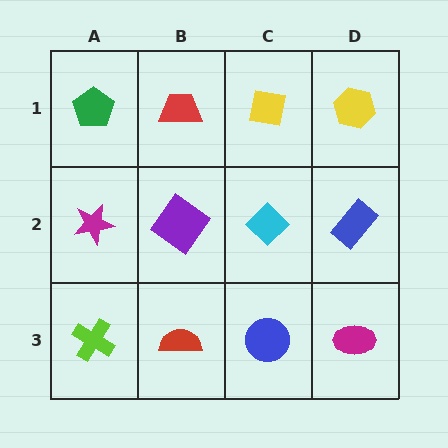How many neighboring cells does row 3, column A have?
2.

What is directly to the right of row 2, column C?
A blue rectangle.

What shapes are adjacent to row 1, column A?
A magenta star (row 2, column A), a red trapezoid (row 1, column B).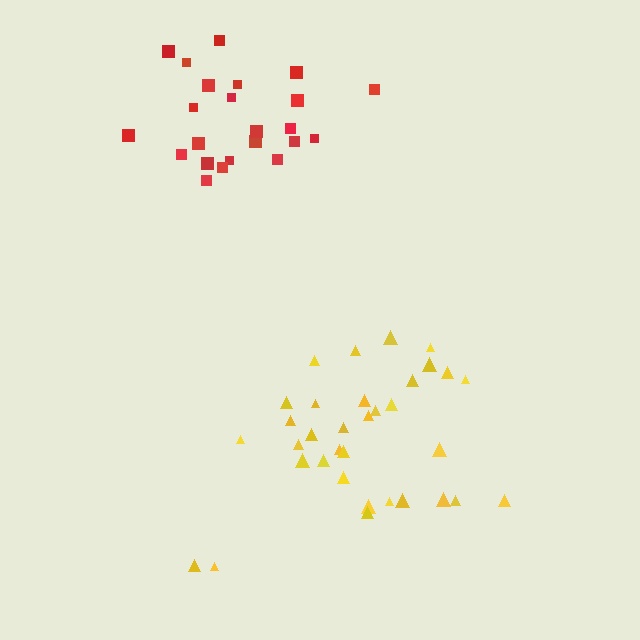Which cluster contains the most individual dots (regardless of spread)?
Yellow (34).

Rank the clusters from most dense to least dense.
red, yellow.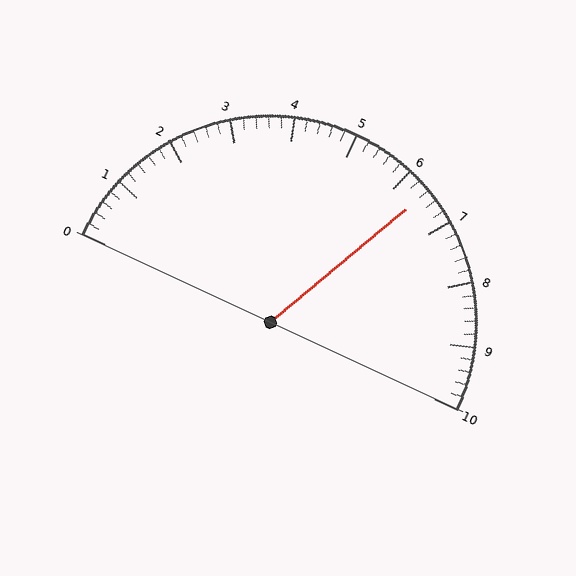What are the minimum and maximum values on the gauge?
The gauge ranges from 0 to 10.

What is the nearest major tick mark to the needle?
The nearest major tick mark is 6.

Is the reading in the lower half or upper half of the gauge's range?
The reading is in the upper half of the range (0 to 10).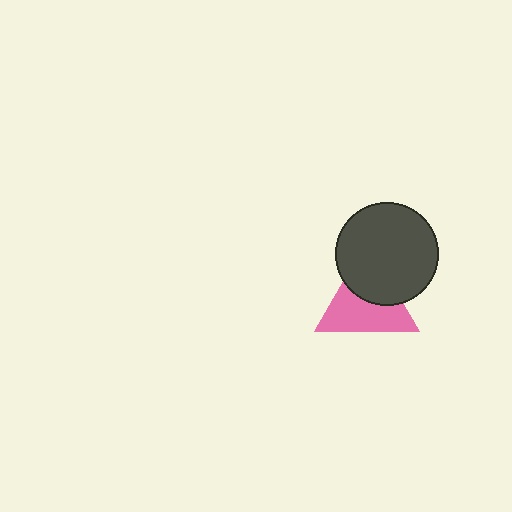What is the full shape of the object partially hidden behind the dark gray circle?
The partially hidden object is a pink triangle.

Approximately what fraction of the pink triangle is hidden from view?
Roughly 41% of the pink triangle is hidden behind the dark gray circle.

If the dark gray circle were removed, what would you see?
You would see the complete pink triangle.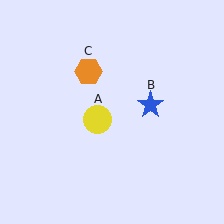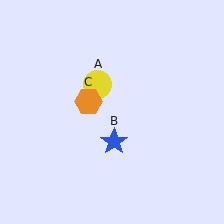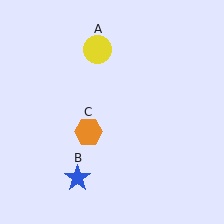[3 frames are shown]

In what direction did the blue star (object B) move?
The blue star (object B) moved down and to the left.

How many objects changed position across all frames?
3 objects changed position: yellow circle (object A), blue star (object B), orange hexagon (object C).